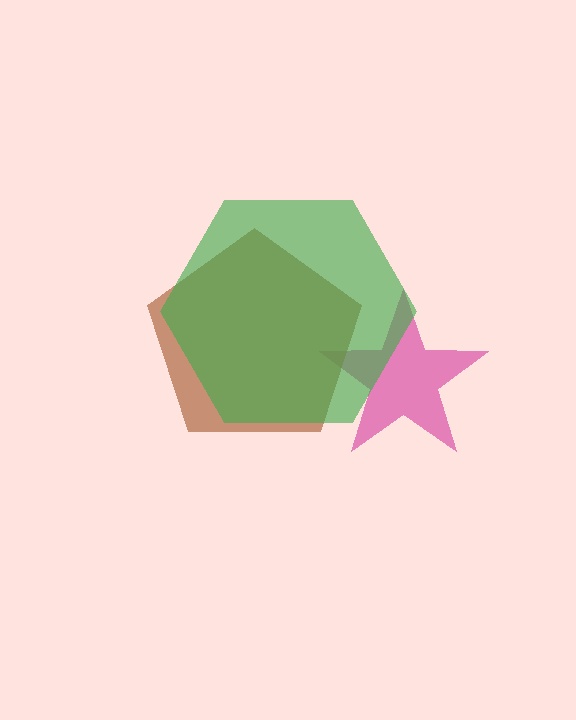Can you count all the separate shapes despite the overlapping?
Yes, there are 3 separate shapes.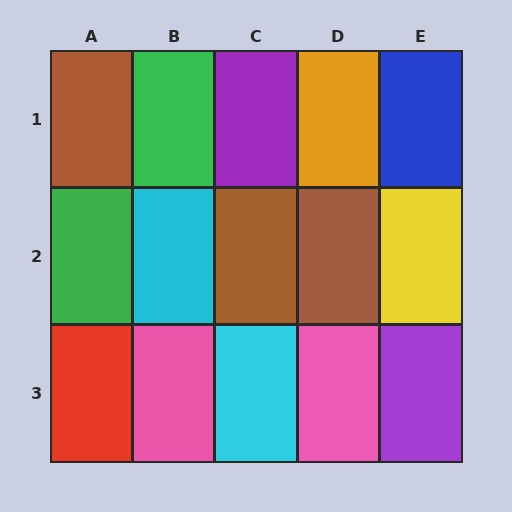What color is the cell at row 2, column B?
Cyan.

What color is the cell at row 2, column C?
Brown.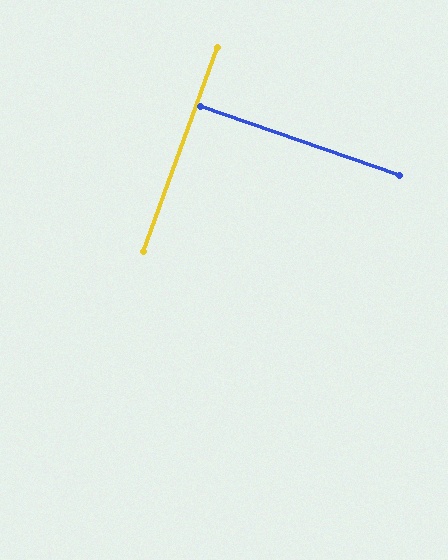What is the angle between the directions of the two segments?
Approximately 89 degrees.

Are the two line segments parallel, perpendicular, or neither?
Perpendicular — they meet at approximately 89°.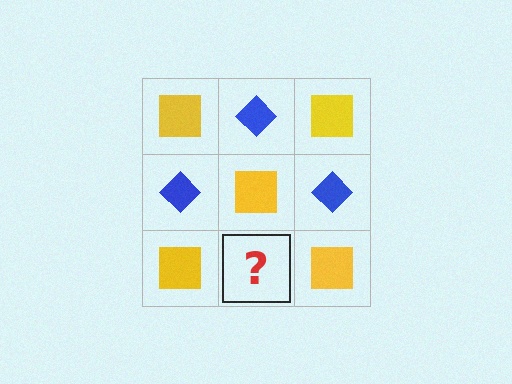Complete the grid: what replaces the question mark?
The question mark should be replaced with a blue diamond.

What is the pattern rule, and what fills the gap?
The rule is that it alternates yellow square and blue diamond in a checkerboard pattern. The gap should be filled with a blue diamond.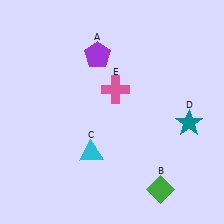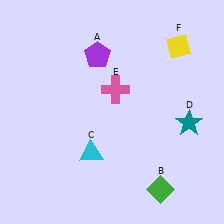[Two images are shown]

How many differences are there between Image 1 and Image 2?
There is 1 difference between the two images.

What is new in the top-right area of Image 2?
A yellow diamond (F) was added in the top-right area of Image 2.